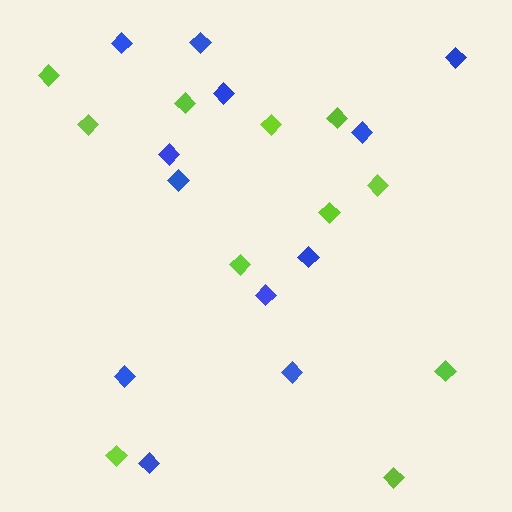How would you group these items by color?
There are 2 groups: one group of lime diamonds (11) and one group of blue diamonds (12).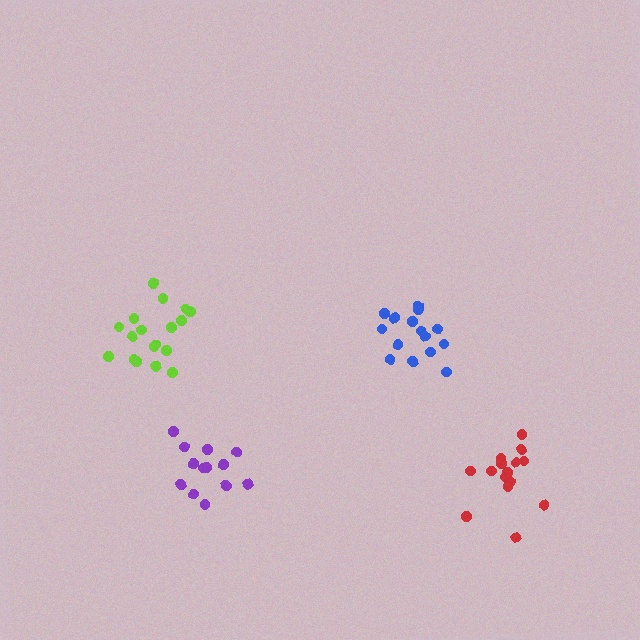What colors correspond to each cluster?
The clusters are colored: lime, purple, blue, red.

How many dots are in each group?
Group 1: 18 dots, Group 2: 13 dots, Group 3: 15 dots, Group 4: 15 dots (61 total).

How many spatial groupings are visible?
There are 4 spatial groupings.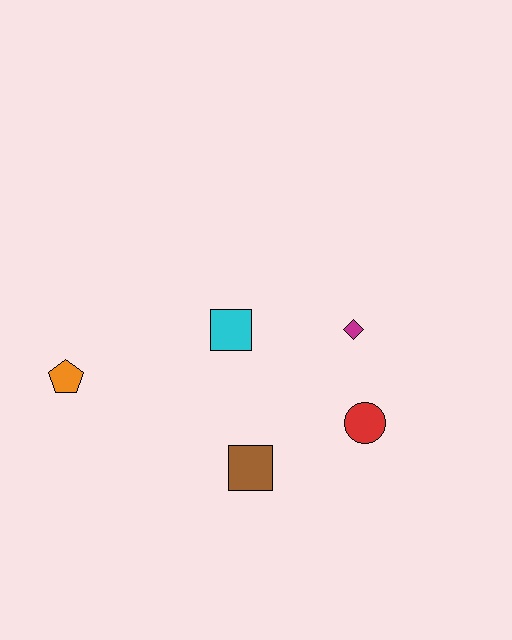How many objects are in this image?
There are 5 objects.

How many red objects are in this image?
There is 1 red object.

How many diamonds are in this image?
There is 1 diamond.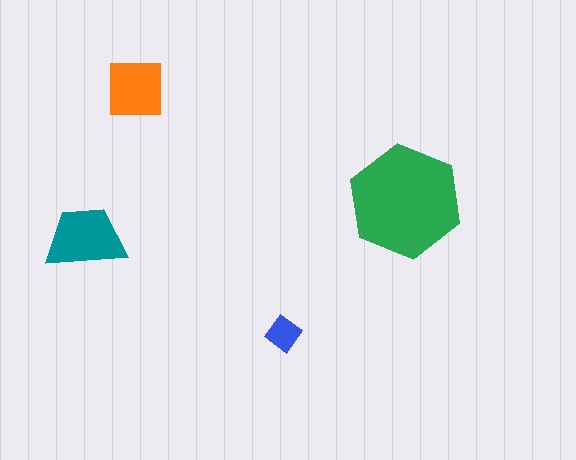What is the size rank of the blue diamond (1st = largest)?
4th.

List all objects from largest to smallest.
The green hexagon, the teal trapezoid, the orange square, the blue diamond.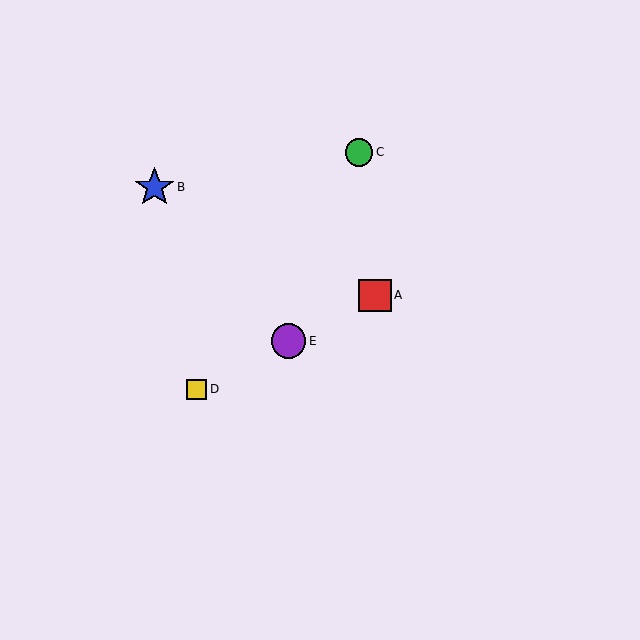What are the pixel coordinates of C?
Object C is at (359, 152).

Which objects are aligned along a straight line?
Objects A, D, E are aligned along a straight line.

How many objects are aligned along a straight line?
3 objects (A, D, E) are aligned along a straight line.